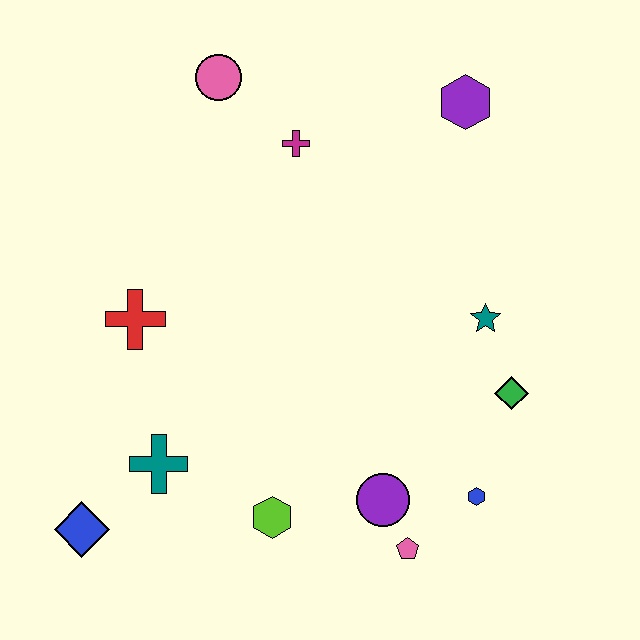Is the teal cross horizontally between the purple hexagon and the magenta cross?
No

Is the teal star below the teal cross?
No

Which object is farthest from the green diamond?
The blue diamond is farthest from the green diamond.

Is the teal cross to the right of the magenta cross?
No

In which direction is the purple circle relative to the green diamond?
The purple circle is to the left of the green diamond.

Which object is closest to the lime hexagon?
The purple circle is closest to the lime hexagon.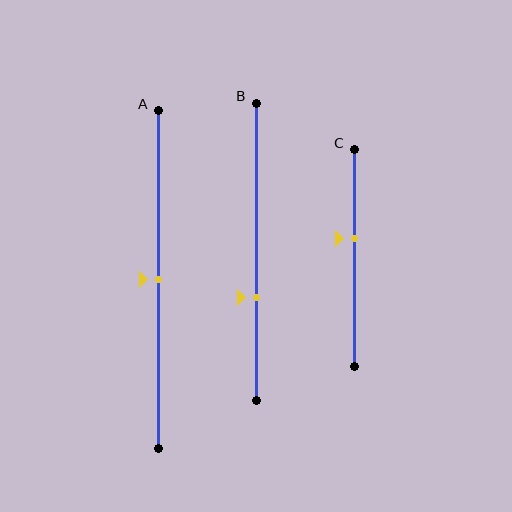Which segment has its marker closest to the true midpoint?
Segment A has its marker closest to the true midpoint.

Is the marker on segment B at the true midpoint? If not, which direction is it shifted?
No, the marker on segment B is shifted downward by about 15% of the segment length.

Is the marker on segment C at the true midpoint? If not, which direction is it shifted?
No, the marker on segment C is shifted upward by about 9% of the segment length.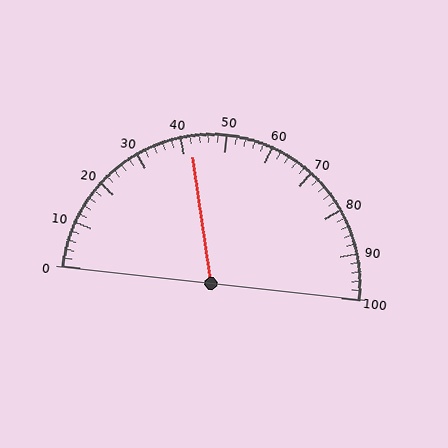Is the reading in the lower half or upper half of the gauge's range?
The reading is in the lower half of the range (0 to 100).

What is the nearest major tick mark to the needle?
The nearest major tick mark is 40.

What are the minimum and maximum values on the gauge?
The gauge ranges from 0 to 100.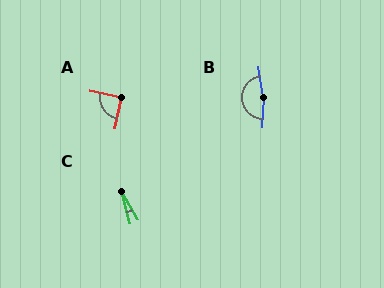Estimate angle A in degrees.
Approximately 90 degrees.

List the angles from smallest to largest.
C (16°), A (90°), B (169°).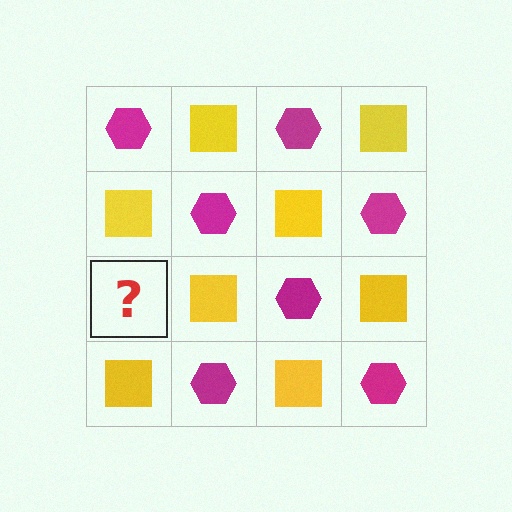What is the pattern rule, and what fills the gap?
The rule is that it alternates magenta hexagon and yellow square in a checkerboard pattern. The gap should be filled with a magenta hexagon.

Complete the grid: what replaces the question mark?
The question mark should be replaced with a magenta hexagon.